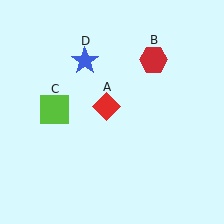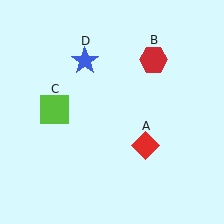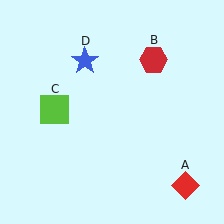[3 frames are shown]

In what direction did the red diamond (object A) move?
The red diamond (object A) moved down and to the right.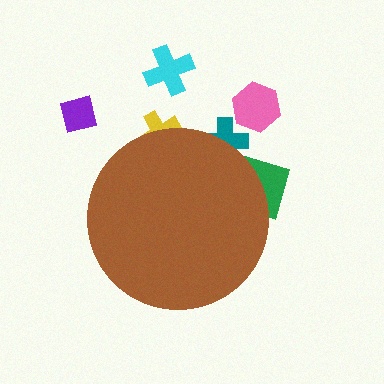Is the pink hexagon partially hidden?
No, the pink hexagon is fully visible.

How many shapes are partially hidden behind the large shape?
3 shapes are partially hidden.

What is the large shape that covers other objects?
A brown circle.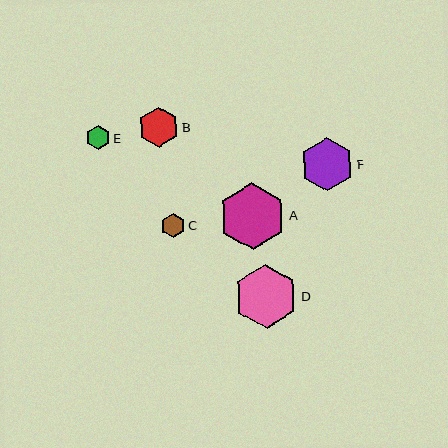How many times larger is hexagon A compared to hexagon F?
Hexagon A is approximately 1.3 times the size of hexagon F.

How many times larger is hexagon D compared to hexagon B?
Hexagon D is approximately 1.6 times the size of hexagon B.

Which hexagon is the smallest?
Hexagon C is the smallest with a size of approximately 24 pixels.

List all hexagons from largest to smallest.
From largest to smallest: A, D, F, B, E, C.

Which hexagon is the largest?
Hexagon A is the largest with a size of approximately 67 pixels.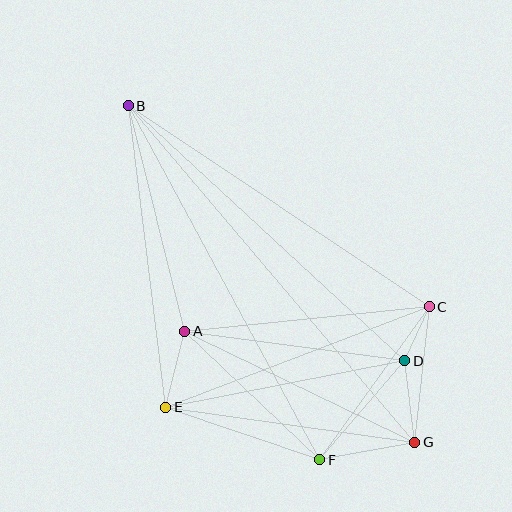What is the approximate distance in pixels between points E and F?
The distance between E and F is approximately 163 pixels.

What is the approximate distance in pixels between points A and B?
The distance between A and B is approximately 232 pixels.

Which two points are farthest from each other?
Points B and G are farthest from each other.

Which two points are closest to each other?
Points C and D are closest to each other.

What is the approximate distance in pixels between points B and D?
The distance between B and D is approximately 376 pixels.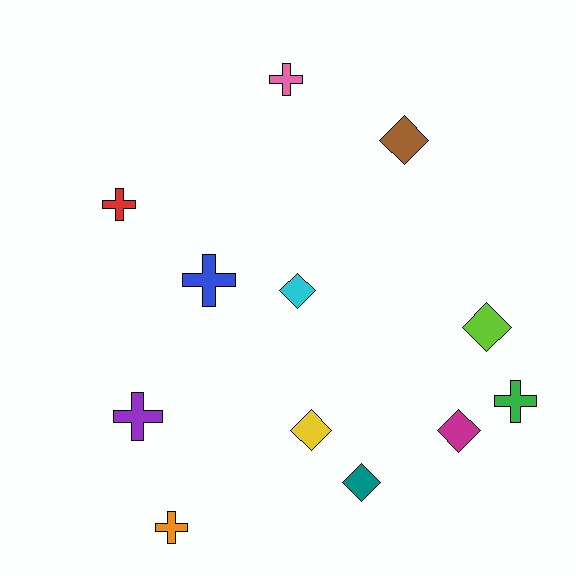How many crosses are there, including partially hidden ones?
There are 6 crosses.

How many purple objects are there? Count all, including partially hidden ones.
There is 1 purple object.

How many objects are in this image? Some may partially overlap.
There are 12 objects.